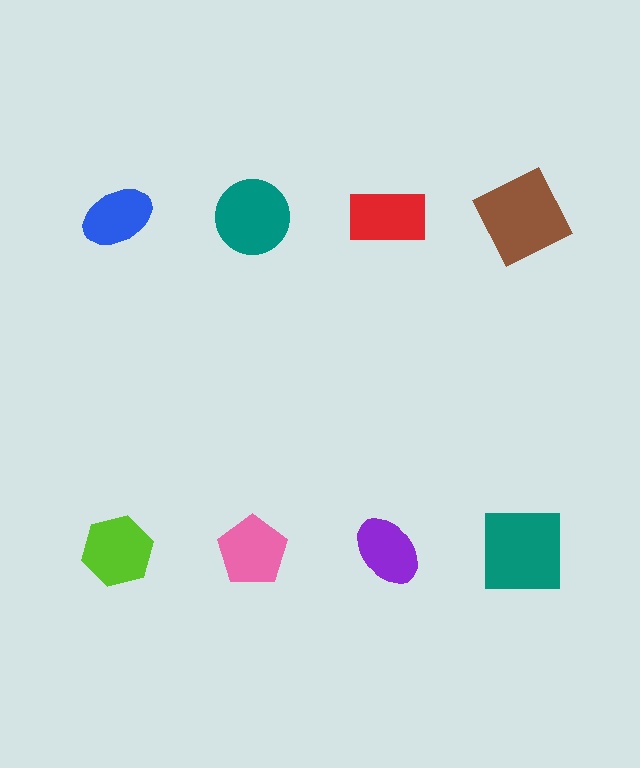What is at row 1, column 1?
A blue ellipse.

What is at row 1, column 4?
A brown square.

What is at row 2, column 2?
A pink pentagon.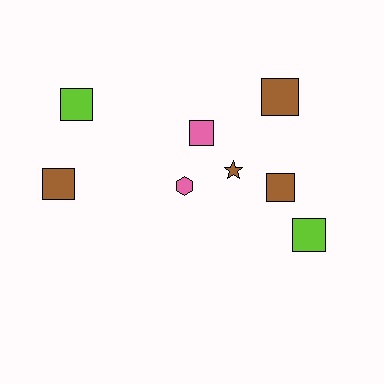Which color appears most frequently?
Brown, with 4 objects.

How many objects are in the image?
There are 8 objects.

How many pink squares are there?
There is 1 pink square.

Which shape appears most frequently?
Square, with 6 objects.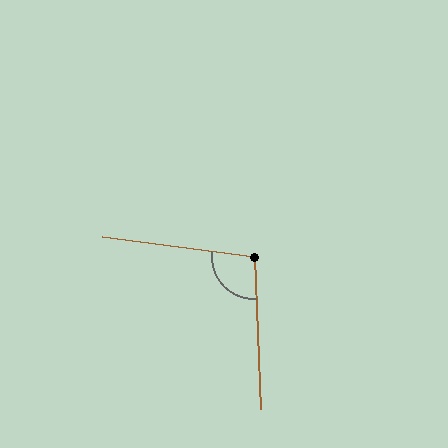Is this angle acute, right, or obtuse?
It is obtuse.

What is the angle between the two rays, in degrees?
Approximately 100 degrees.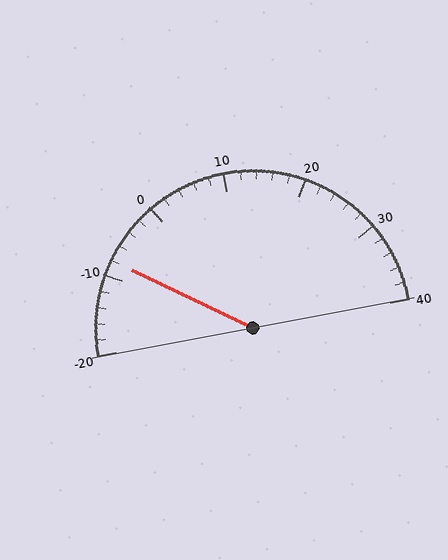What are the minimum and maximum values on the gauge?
The gauge ranges from -20 to 40.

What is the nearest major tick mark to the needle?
The nearest major tick mark is -10.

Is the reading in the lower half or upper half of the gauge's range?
The reading is in the lower half of the range (-20 to 40).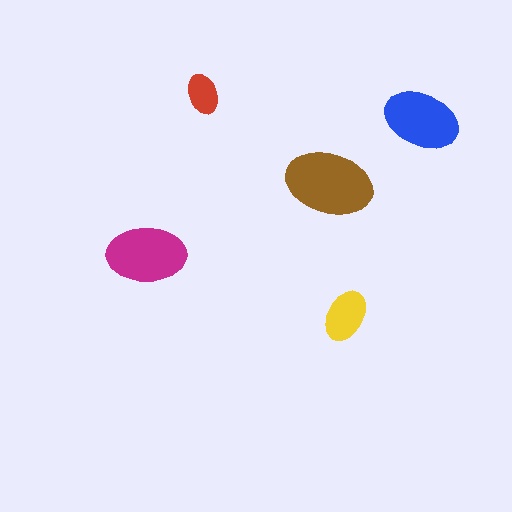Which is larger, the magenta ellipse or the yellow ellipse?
The magenta one.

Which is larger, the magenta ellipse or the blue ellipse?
The magenta one.